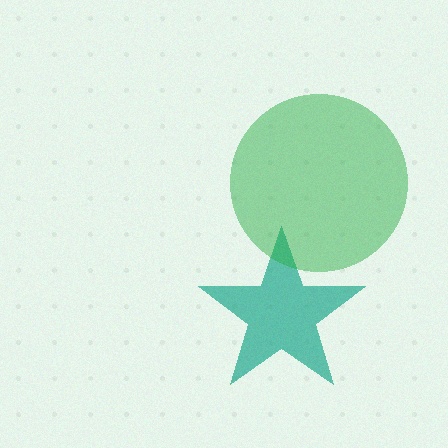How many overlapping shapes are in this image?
There are 2 overlapping shapes in the image.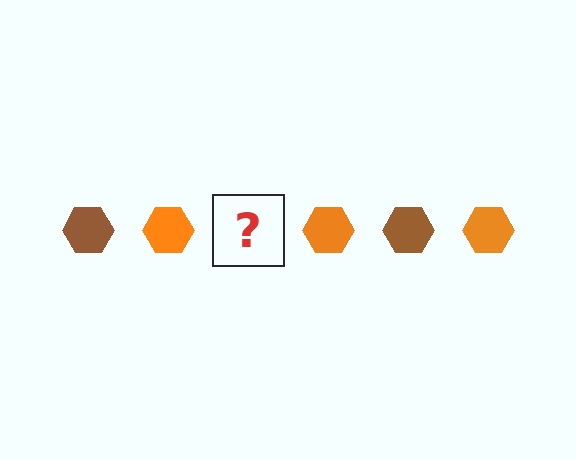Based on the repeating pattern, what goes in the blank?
The blank should be a brown hexagon.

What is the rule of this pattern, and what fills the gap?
The rule is that the pattern cycles through brown, orange hexagons. The gap should be filled with a brown hexagon.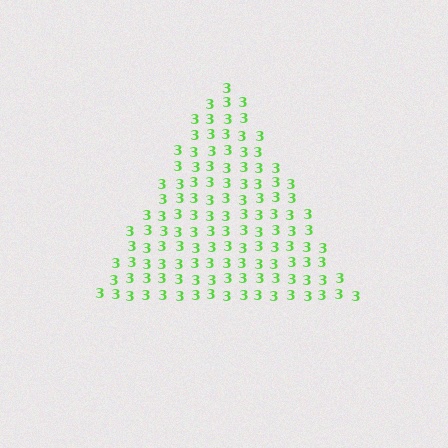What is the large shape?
The large shape is a triangle.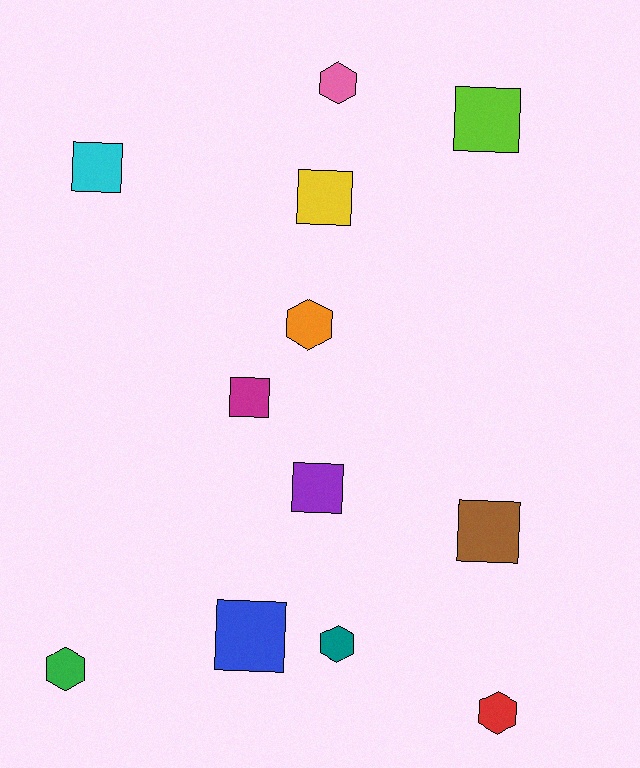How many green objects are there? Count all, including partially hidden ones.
There is 1 green object.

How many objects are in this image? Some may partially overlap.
There are 12 objects.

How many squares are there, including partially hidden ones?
There are 7 squares.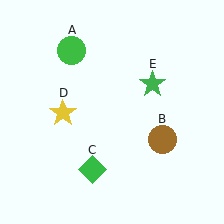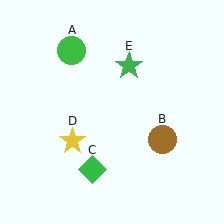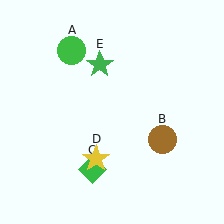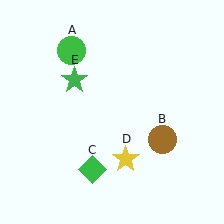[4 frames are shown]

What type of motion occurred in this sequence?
The yellow star (object D), green star (object E) rotated counterclockwise around the center of the scene.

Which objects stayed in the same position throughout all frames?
Green circle (object A) and brown circle (object B) and green diamond (object C) remained stationary.